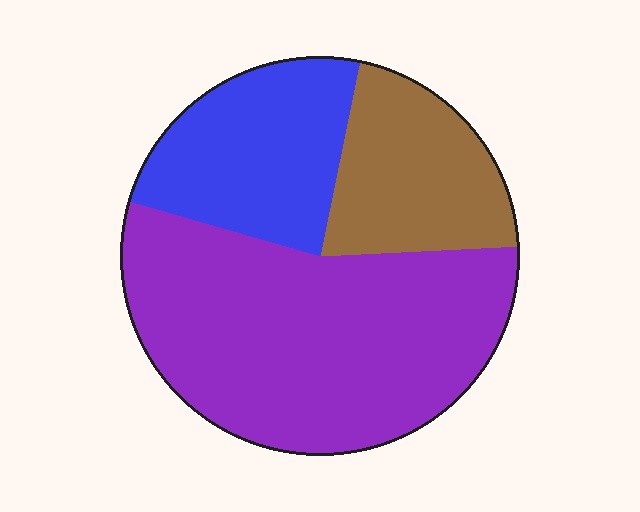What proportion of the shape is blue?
Blue takes up about one quarter (1/4) of the shape.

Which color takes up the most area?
Purple, at roughly 55%.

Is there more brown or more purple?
Purple.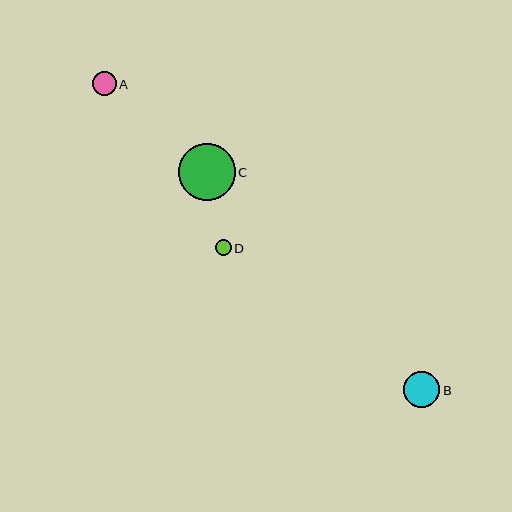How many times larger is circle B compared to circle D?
Circle B is approximately 2.3 times the size of circle D.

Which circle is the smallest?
Circle D is the smallest with a size of approximately 16 pixels.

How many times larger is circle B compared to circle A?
Circle B is approximately 1.5 times the size of circle A.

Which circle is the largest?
Circle C is the largest with a size of approximately 57 pixels.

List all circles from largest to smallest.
From largest to smallest: C, B, A, D.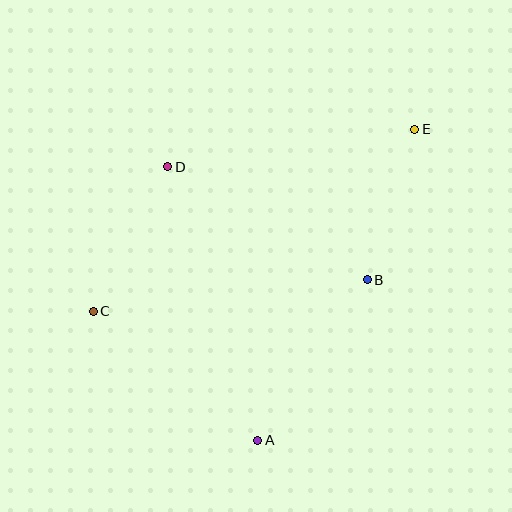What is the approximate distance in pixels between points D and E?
The distance between D and E is approximately 250 pixels.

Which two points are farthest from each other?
Points C and E are farthest from each other.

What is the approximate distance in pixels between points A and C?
The distance between A and C is approximately 209 pixels.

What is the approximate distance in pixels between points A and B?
The distance between A and B is approximately 194 pixels.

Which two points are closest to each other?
Points B and E are closest to each other.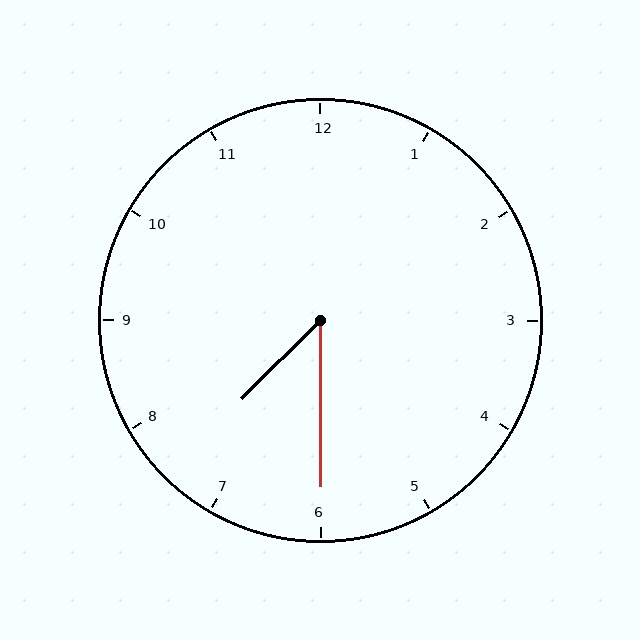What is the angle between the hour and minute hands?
Approximately 45 degrees.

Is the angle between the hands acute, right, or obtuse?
It is acute.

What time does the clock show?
7:30.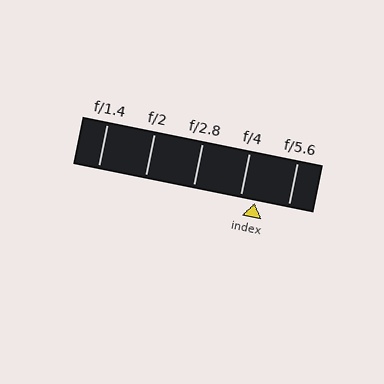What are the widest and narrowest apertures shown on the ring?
The widest aperture shown is f/1.4 and the narrowest is f/5.6.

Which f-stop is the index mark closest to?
The index mark is closest to f/4.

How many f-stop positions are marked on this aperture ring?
There are 5 f-stop positions marked.